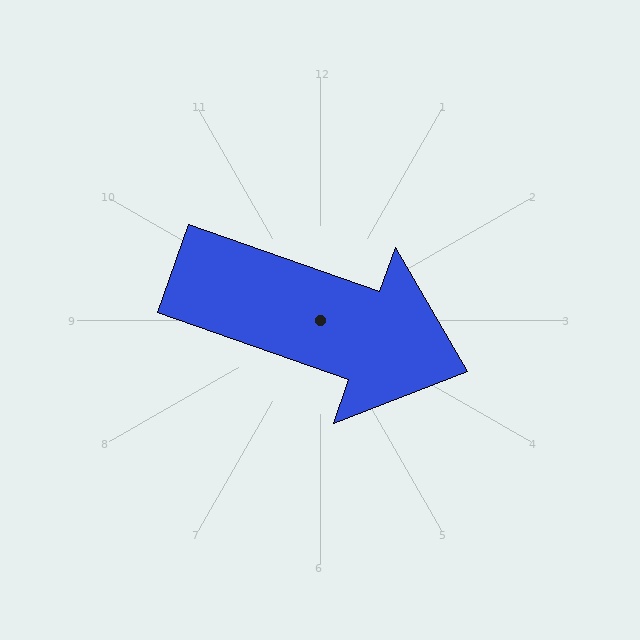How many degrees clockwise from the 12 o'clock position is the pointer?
Approximately 109 degrees.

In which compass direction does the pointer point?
East.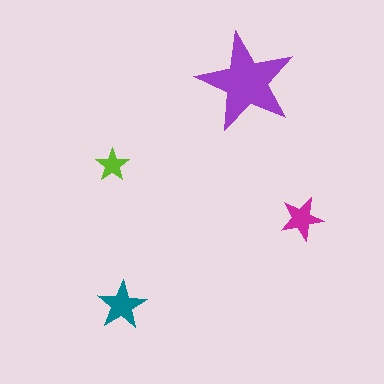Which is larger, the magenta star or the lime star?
The magenta one.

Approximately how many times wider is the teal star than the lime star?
About 1.5 times wider.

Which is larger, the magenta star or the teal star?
The teal one.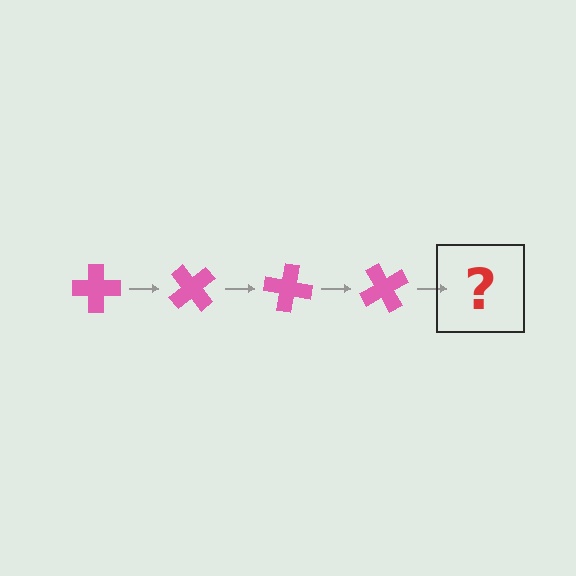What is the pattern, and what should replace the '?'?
The pattern is that the cross rotates 50 degrees each step. The '?' should be a pink cross rotated 200 degrees.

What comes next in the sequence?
The next element should be a pink cross rotated 200 degrees.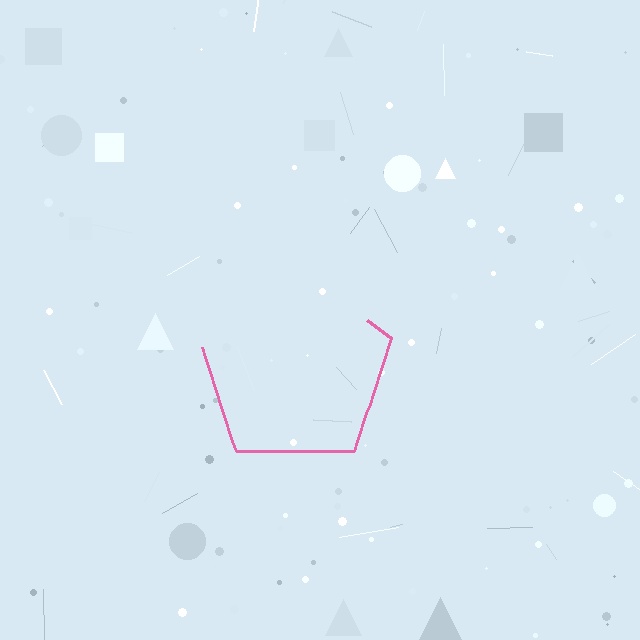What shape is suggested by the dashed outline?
The dashed outline suggests a pentagon.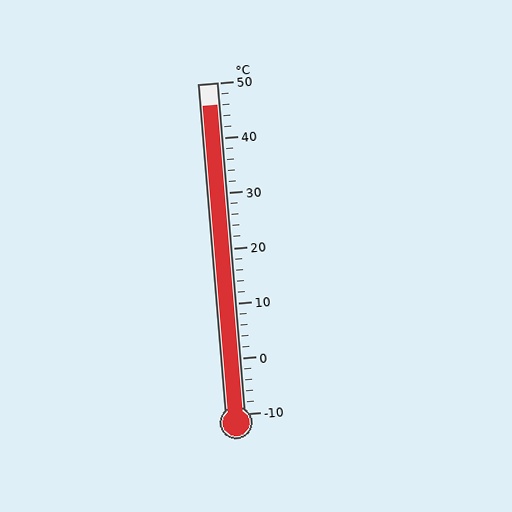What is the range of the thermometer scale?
The thermometer scale ranges from -10°C to 50°C.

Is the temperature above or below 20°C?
The temperature is above 20°C.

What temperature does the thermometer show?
The thermometer shows approximately 46°C.